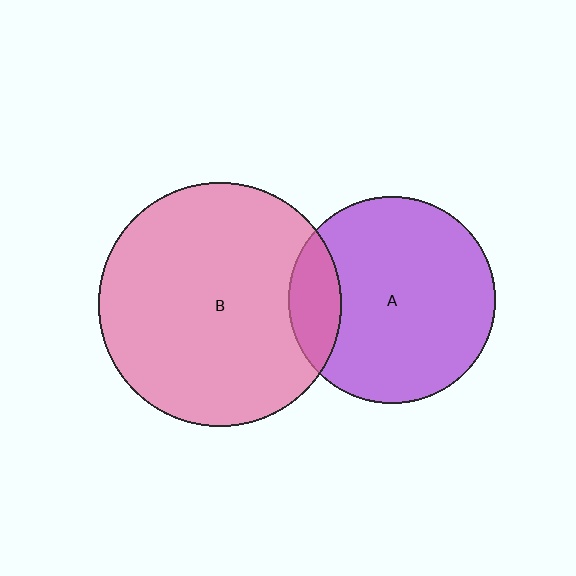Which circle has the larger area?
Circle B (pink).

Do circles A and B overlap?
Yes.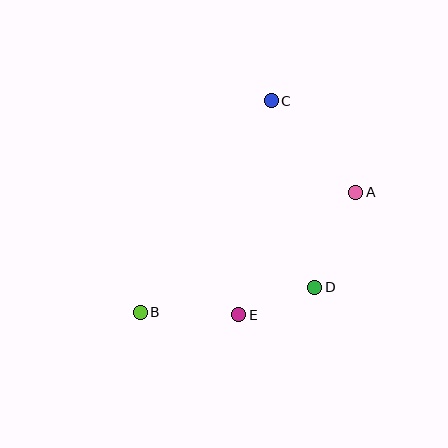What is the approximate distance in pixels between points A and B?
The distance between A and B is approximately 247 pixels.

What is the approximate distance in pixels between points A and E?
The distance between A and E is approximately 169 pixels.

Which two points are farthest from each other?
Points B and C are farthest from each other.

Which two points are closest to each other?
Points D and E are closest to each other.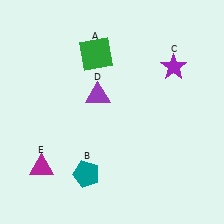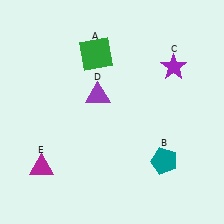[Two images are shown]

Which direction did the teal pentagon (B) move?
The teal pentagon (B) moved right.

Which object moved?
The teal pentagon (B) moved right.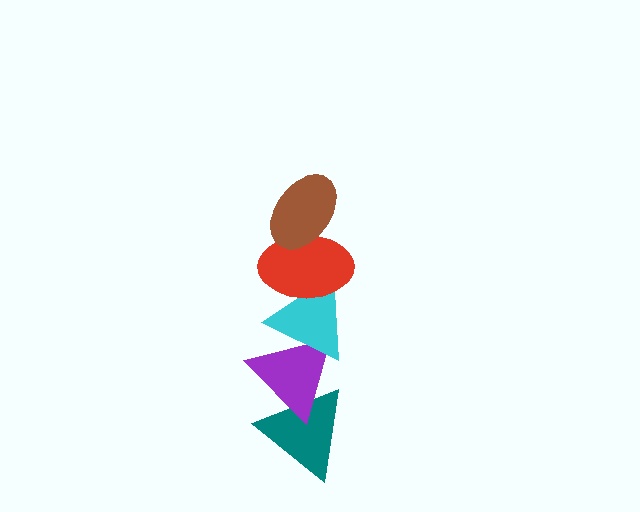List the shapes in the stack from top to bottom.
From top to bottom: the brown ellipse, the red ellipse, the cyan triangle, the purple triangle, the teal triangle.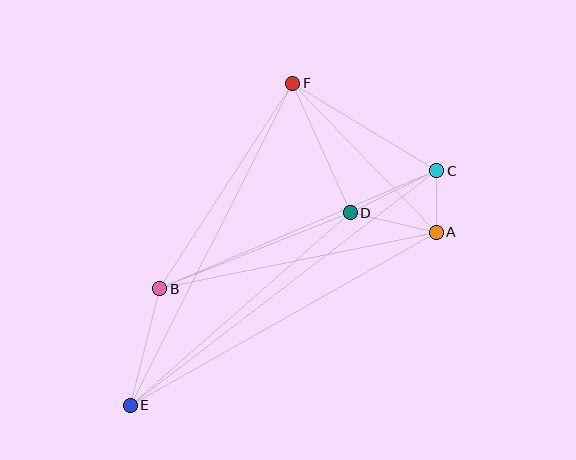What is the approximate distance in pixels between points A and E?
The distance between A and E is approximately 352 pixels.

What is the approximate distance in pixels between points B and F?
The distance between B and F is approximately 245 pixels.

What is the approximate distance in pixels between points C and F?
The distance between C and F is approximately 169 pixels.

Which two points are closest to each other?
Points A and C are closest to each other.